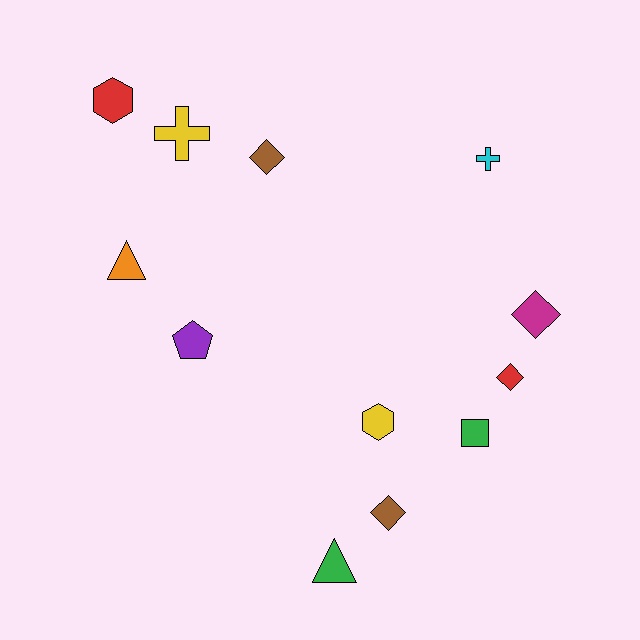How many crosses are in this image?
There are 2 crosses.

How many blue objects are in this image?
There are no blue objects.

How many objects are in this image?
There are 12 objects.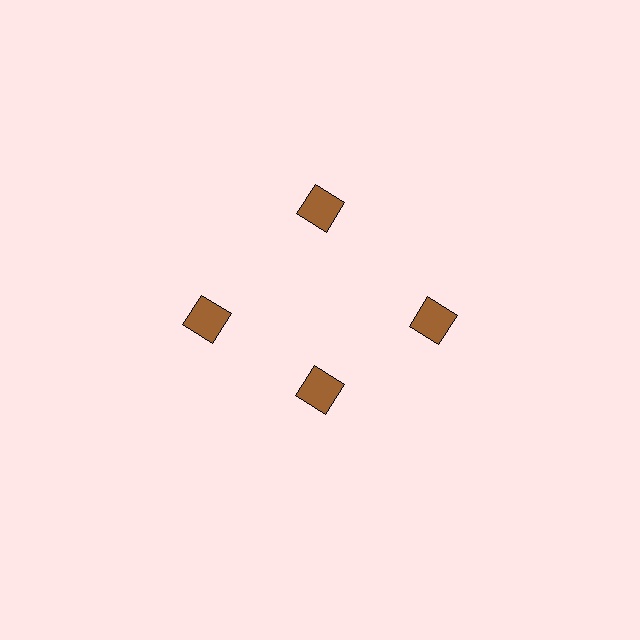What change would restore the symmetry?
The symmetry would be restored by moving it outward, back onto the ring so that all 4 squares sit at equal angles and equal distance from the center.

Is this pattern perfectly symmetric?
No. The 4 brown squares are arranged in a ring, but one element near the 6 o'clock position is pulled inward toward the center, breaking the 4-fold rotational symmetry.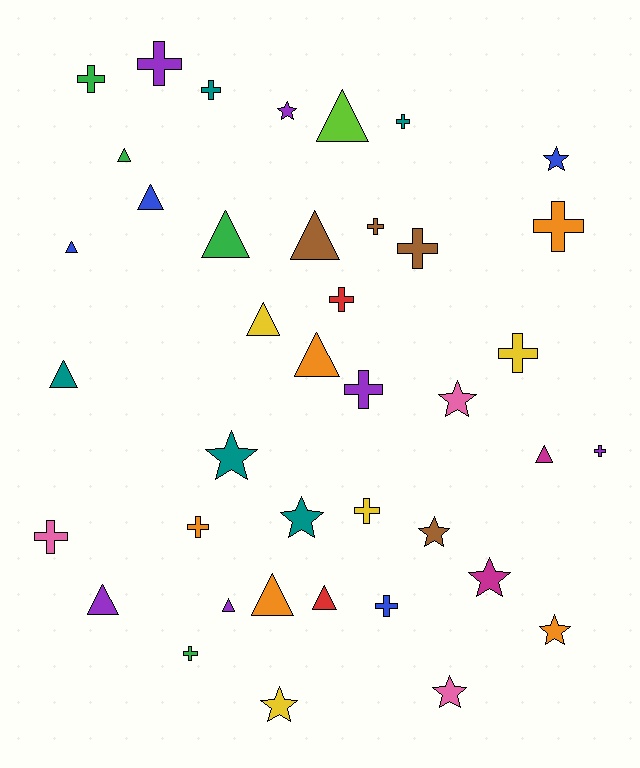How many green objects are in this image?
There are 4 green objects.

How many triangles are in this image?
There are 14 triangles.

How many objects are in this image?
There are 40 objects.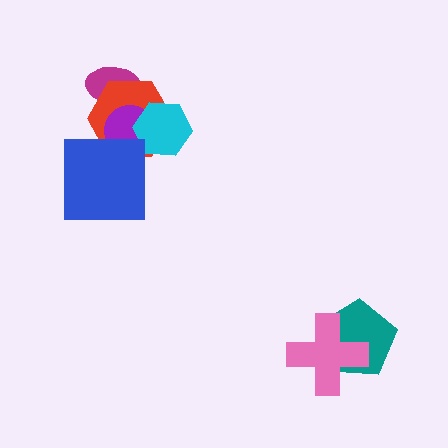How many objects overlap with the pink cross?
1 object overlaps with the pink cross.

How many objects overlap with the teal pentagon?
1 object overlaps with the teal pentagon.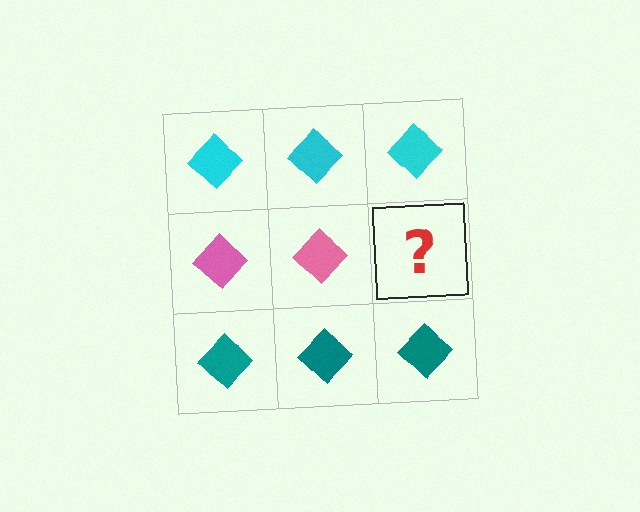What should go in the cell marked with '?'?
The missing cell should contain a pink diamond.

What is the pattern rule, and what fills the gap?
The rule is that each row has a consistent color. The gap should be filled with a pink diamond.